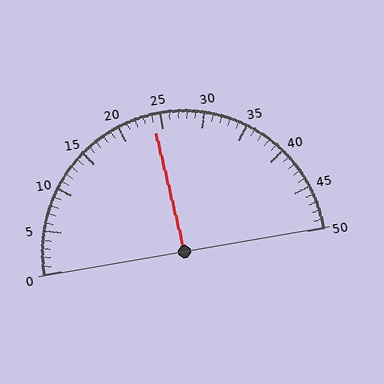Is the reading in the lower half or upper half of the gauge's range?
The reading is in the lower half of the range (0 to 50).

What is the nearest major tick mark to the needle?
The nearest major tick mark is 25.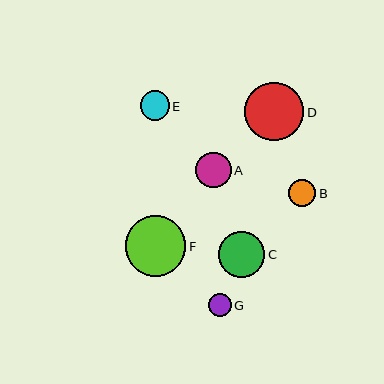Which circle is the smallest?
Circle G is the smallest with a size of approximately 23 pixels.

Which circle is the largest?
Circle F is the largest with a size of approximately 61 pixels.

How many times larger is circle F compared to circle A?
Circle F is approximately 1.7 times the size of circle A.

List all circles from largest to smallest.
From largest to smallest: F, D, C, A, E, B, G.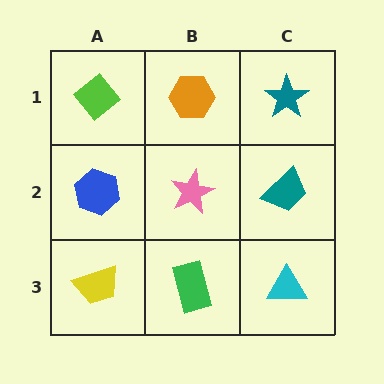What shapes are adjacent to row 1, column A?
A blue hexagon (row 2, column A), an orange hexagon (row 1, column B).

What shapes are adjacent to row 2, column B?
An orange hexagon (row 1, column B), a green rectangle (row 3, column B), a blue hexagon (row 2, column A), a teal trapezoid (row 2, column C).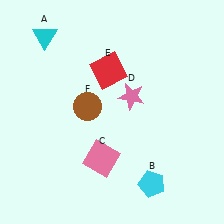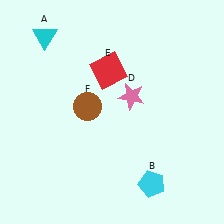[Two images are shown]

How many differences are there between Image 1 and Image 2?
There is 1 difference between the two images.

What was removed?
The pink square (C) was removed in Image 2.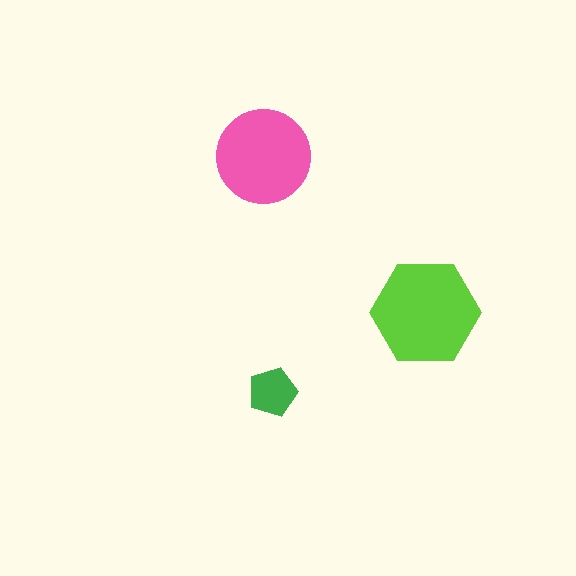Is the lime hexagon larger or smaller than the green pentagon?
Larger.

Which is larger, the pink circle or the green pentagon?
The pink circle.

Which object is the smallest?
The green pentagon.